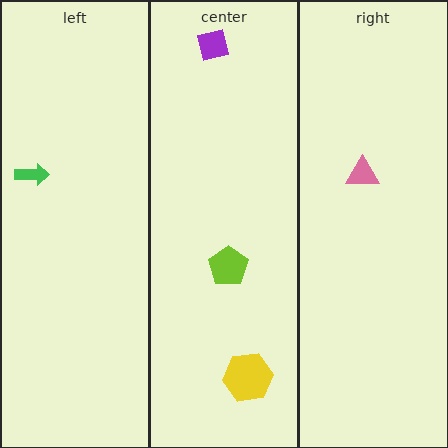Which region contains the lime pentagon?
The center region.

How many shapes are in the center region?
3.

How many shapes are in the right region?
1.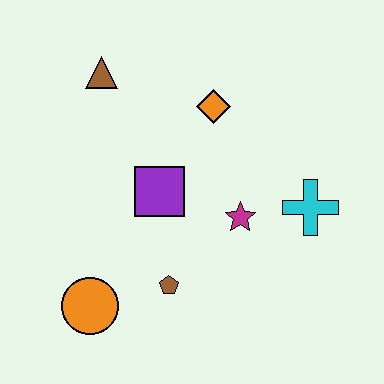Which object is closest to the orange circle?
The brown pentagon is closest to the orange circle.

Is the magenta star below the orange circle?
No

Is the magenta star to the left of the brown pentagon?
No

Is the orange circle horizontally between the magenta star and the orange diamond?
No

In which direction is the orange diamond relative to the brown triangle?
The orange diamond is to the right of the brown triangle.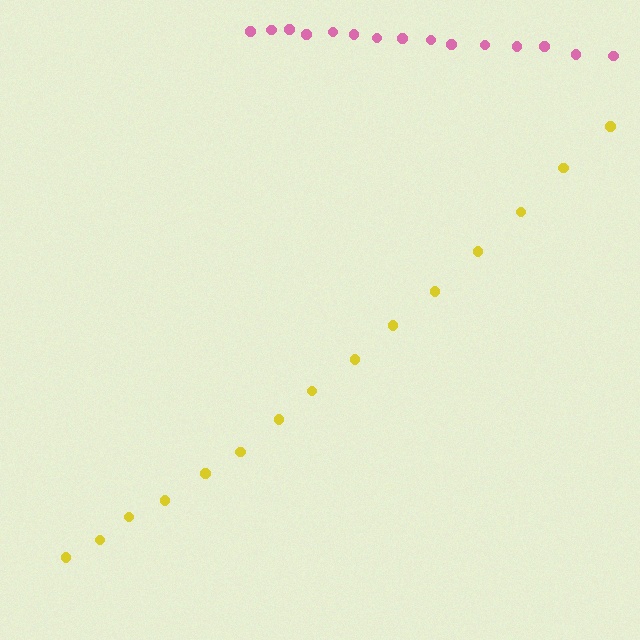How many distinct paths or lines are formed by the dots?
There are 2 distinct paths.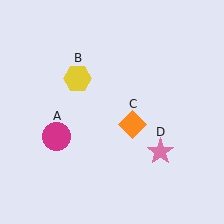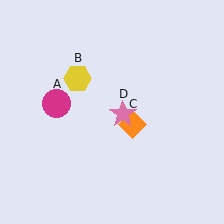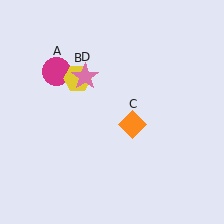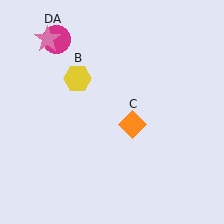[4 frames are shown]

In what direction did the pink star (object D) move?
The pink star (object D) moved up and to the left.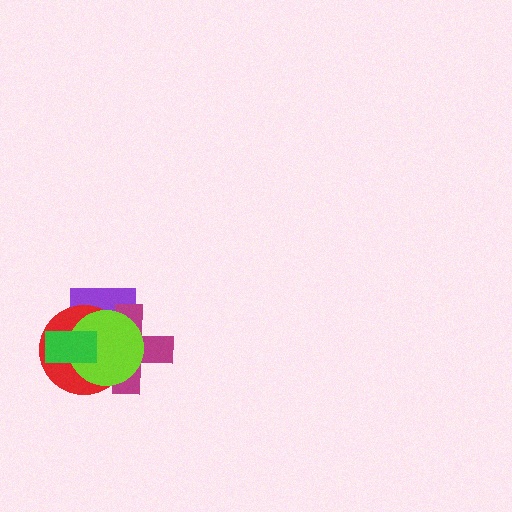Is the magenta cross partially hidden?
Yes, it is partially covered by another shape.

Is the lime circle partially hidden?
Yes, it is partially covered by another shape.